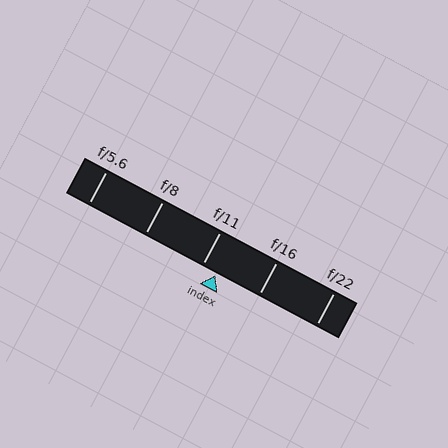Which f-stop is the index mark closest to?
The index mark is closest to f/11.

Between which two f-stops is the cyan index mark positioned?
The index mark is between f/11 and f/16.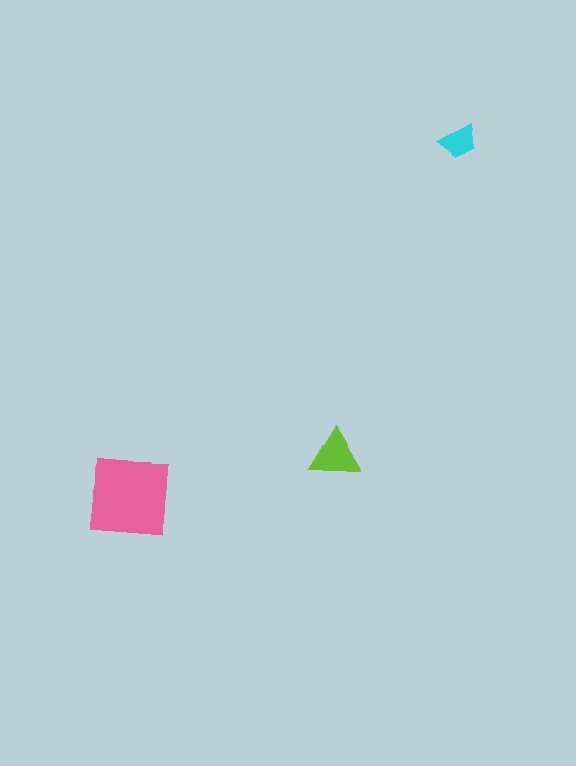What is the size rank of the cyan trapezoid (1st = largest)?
3rd.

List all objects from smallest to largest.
The cyan trapezoid, the lime triangle, the pink square.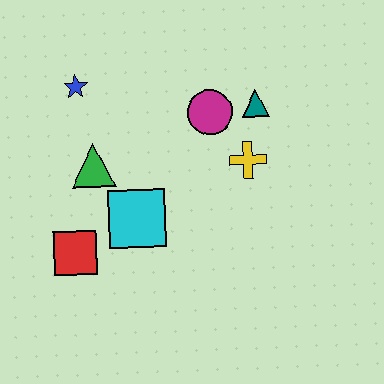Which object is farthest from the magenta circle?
The red square is farthest from the magenta circle.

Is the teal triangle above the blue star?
No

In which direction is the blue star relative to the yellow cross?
The blue star is to the left of the yellow cross.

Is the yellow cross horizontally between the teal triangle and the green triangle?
Yes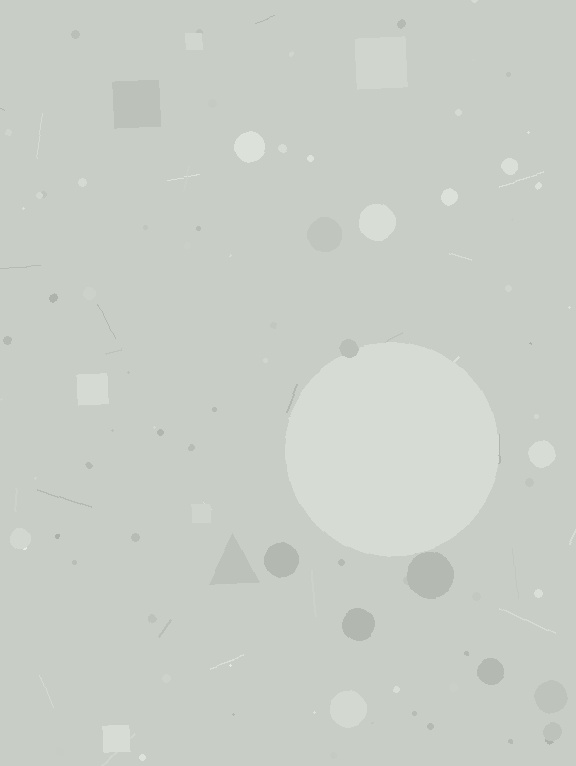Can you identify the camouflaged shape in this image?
The camouflaged shape is a circle.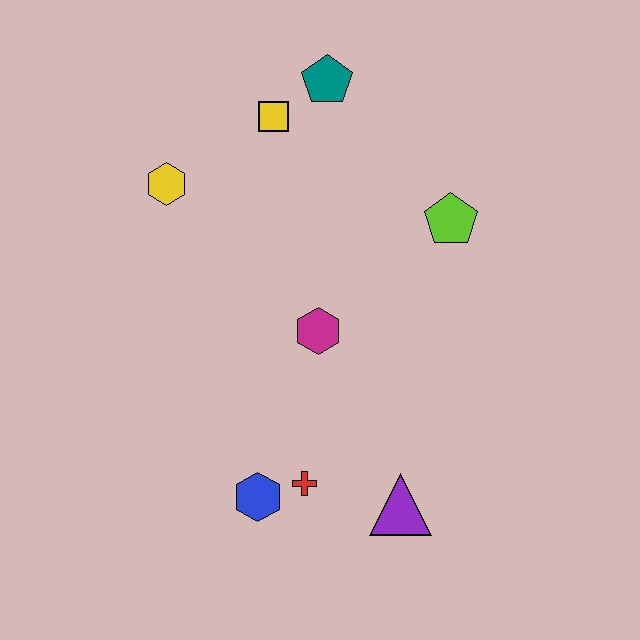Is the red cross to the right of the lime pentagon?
No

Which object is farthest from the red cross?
The teal pentagon is farthest from the red cross.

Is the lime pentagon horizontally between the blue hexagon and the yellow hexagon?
No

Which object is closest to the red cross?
The blue hexagon is closest to the red cross.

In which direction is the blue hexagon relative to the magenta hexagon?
The blue hexagon is below the magenta hexagon.